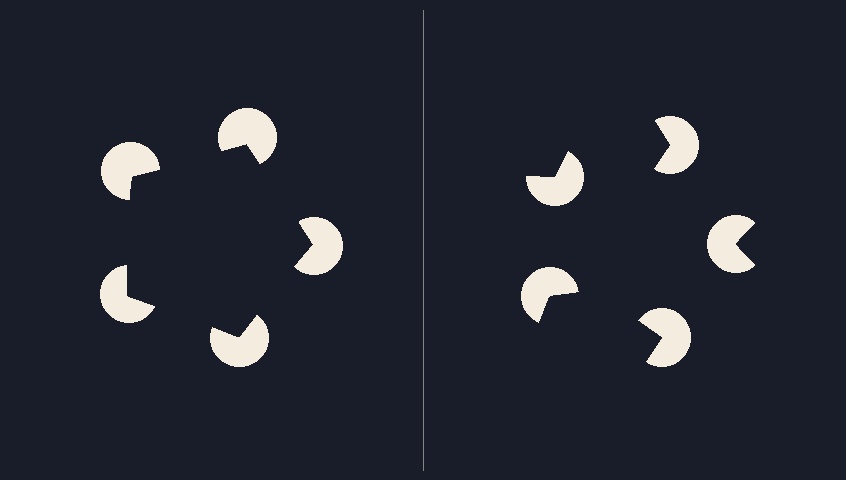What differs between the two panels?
The pac-man discs are positioned identically on both sides; only the wedge orientations differ. On the left they align to a pentagon; on the right they are misaligned.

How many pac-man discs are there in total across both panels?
10 — 5 on each side.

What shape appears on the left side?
An illusory pentagon.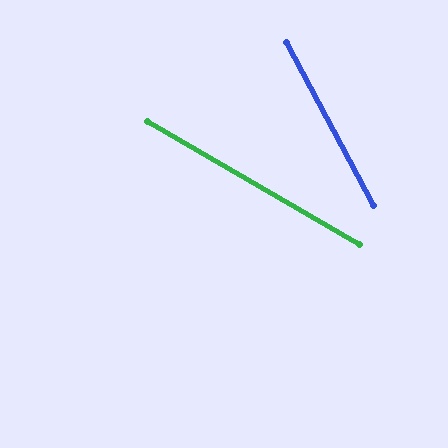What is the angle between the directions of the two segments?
Approximately 32 degrees.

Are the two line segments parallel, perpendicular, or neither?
Neither parallel nor perpendicular — they differ by about 32°.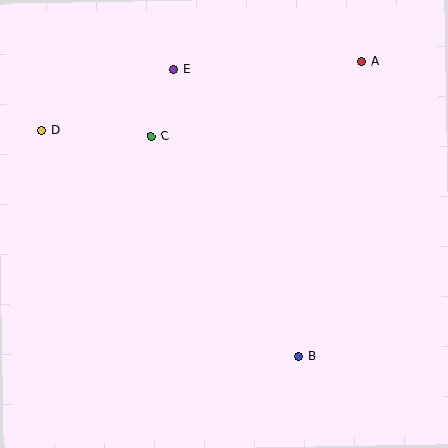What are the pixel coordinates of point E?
Point E is at (174, 69).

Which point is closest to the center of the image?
Point C at (151, 136) is closest to the center.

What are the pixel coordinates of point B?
Point B is at (299, 356).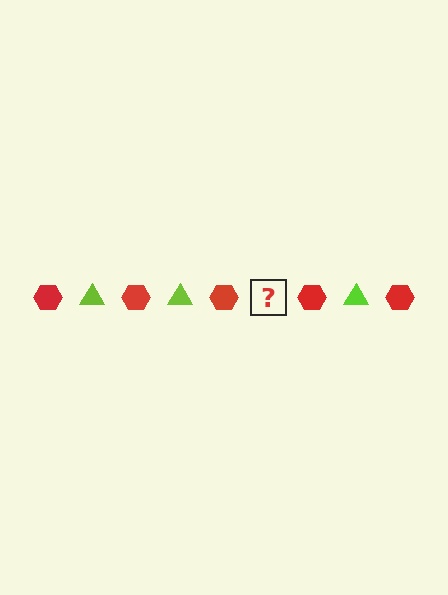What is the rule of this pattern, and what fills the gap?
The rule is that the pattern alternates between red hexagon and lime triangle. The gap should be filled with a lime triangle.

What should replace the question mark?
The question mark should be replaced with a lime triangle.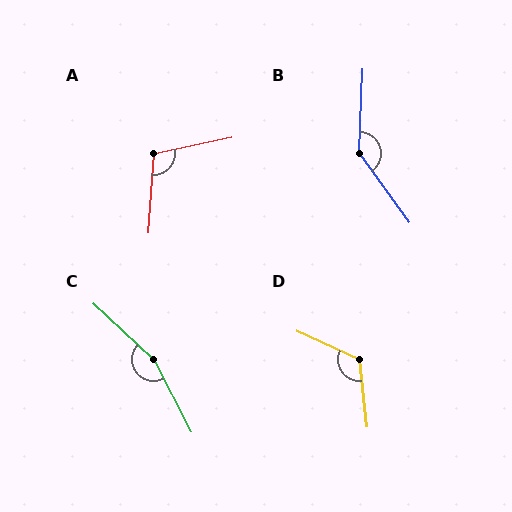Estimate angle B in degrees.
Approximately 142 degrees.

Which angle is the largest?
C, at approximately 160 degrees.